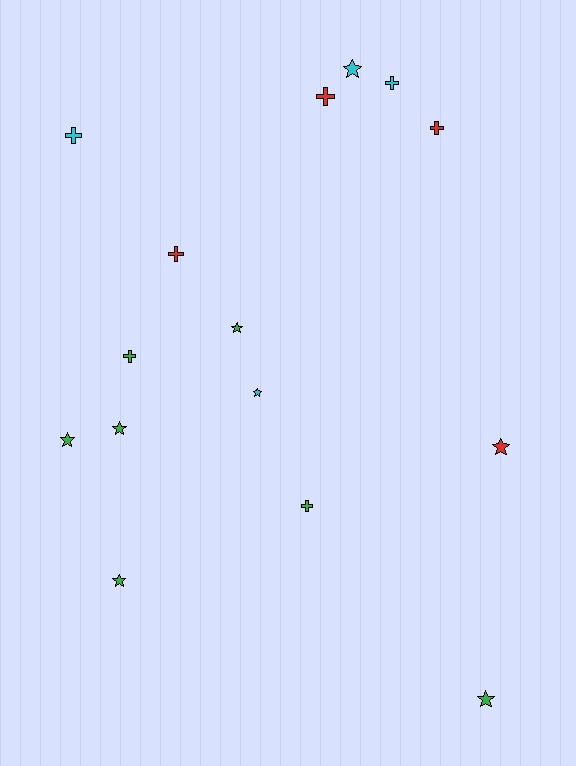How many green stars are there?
There are 5 green stars.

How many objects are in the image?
There are 15 objects.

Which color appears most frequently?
Green, with 7 objects.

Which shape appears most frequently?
Star, with 8 objects.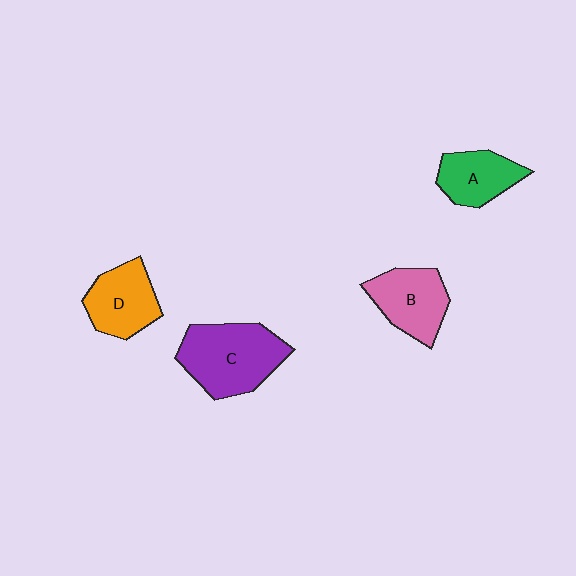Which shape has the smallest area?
Shape A (green).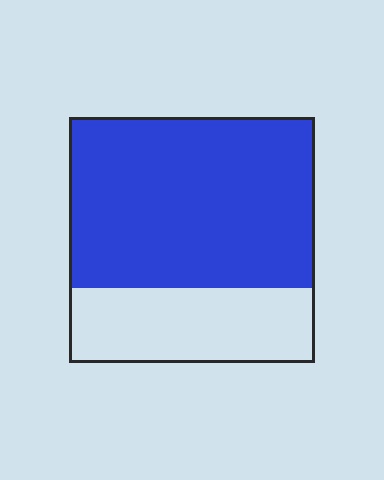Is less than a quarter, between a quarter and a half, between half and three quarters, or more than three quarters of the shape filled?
Between half and three quarters.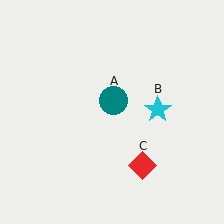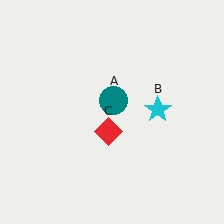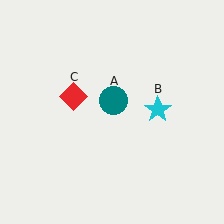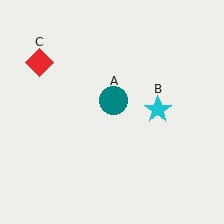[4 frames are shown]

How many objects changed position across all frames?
1 object changed position: red diamond (object C).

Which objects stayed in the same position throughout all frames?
Teal circle (object A) and cyan star (object B) remained stationary.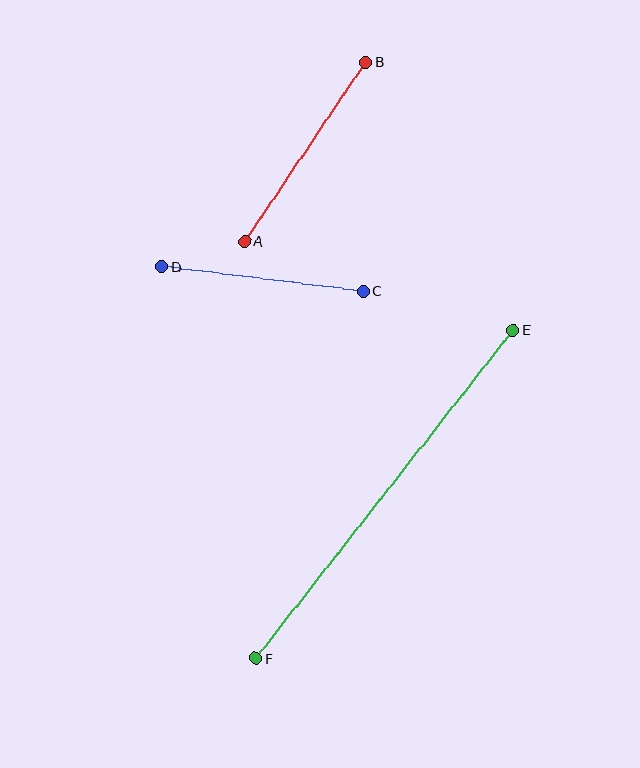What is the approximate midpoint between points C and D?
The midpoint is at approximately (263, 279) pixels.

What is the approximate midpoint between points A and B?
The midpoint is at approximately (305, 152) pixels.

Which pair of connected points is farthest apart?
Points E and F are farthest apart.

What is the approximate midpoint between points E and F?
The midpoint is at approximately (385, 494) pixels.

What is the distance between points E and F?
The distance is approximately 417 pixels.